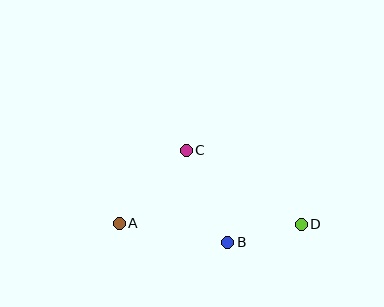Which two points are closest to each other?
Points B and D are closest to each other.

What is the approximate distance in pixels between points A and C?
The distance between A and C is approximately 99 pixels.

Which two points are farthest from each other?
Points A and D are farthest from each other.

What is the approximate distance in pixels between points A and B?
The distance between A and B is approximately 110 pixels.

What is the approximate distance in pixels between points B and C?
The distance between B and C is approximately 101 pixels.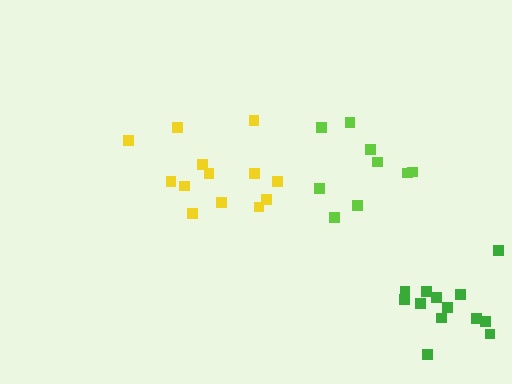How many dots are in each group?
Group 1: 13 dots, Group 2: 9 dots, Group 3: 13 dots (35 total).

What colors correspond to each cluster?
The clusters are colored: yellow, lime, green.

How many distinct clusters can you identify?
There are 3 distinct clusters.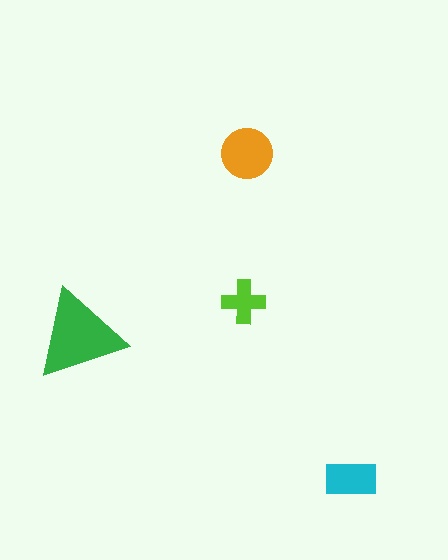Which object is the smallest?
The lime cross.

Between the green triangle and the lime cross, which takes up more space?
The green triangle.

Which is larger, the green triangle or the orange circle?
The green triangle.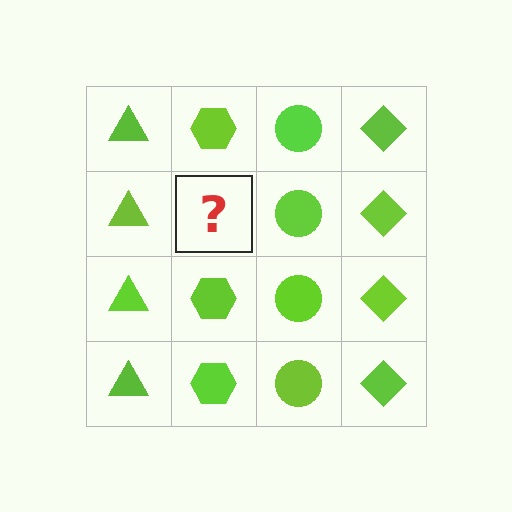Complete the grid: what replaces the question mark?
The question mark should be replaced with a lime hexagon.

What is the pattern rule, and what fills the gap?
The rule is that each column has a consistent shape. The gap should be filled with a lime hexagon.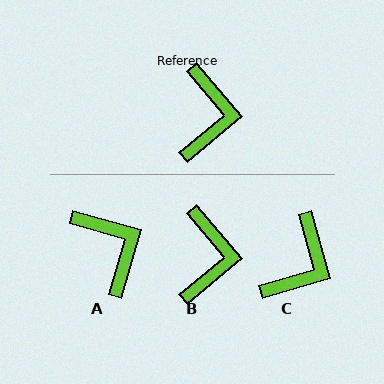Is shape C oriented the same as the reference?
No, it is off by about 24 degrees.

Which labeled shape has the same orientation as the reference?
B.